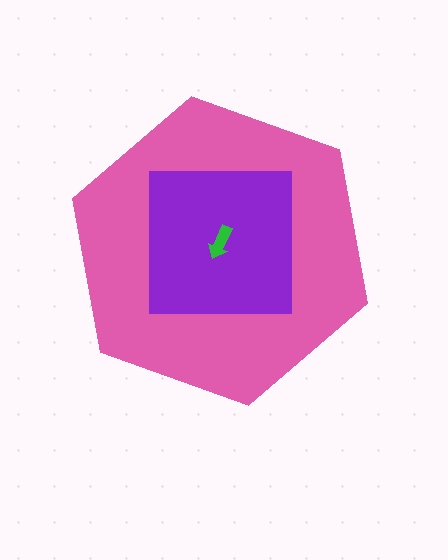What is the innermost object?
The green arrow.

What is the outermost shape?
The pink hexagon.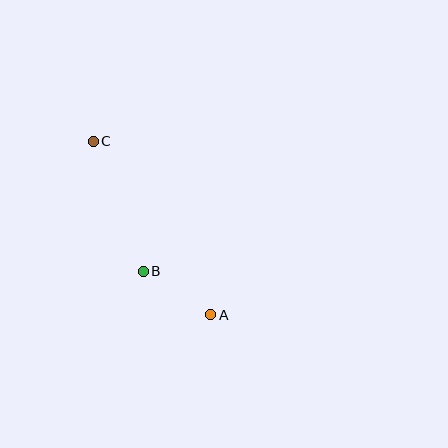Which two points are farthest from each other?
Points A and C are farthest from each other.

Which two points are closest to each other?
Points A and B are closest to each other.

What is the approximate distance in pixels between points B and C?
The distance between B and C is approximately 139 pixels.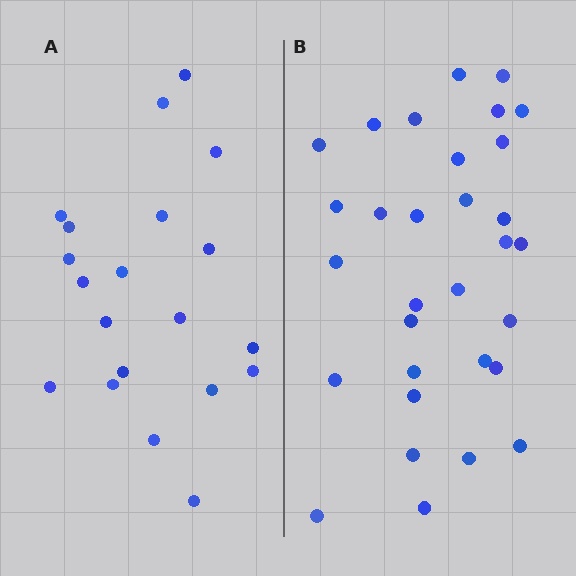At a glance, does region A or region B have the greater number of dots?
Region B (the right region) has more dots.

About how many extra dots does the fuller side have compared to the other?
Region B has roughly 12 or so more dots than region A.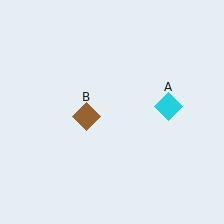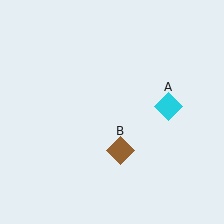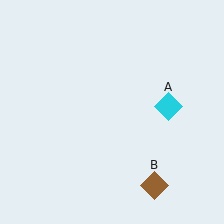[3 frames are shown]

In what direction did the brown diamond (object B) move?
The brown diamond (object B) moved down and to the right.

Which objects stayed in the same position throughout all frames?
Cyan diamond (object A) remained stationary.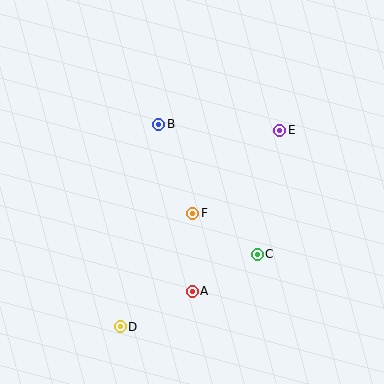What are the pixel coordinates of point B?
Point B is at (159, 124).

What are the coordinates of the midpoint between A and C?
The midpoint between A and C is at (225, 273).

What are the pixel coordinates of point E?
Point E is at (280, 130).